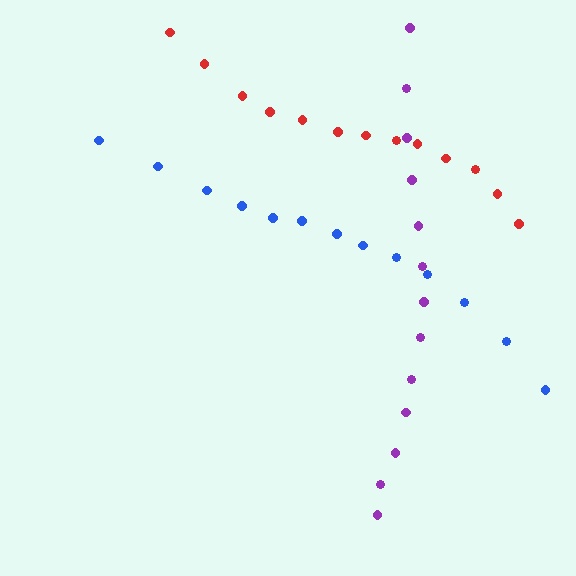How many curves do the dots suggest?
There are 3 distinct paths.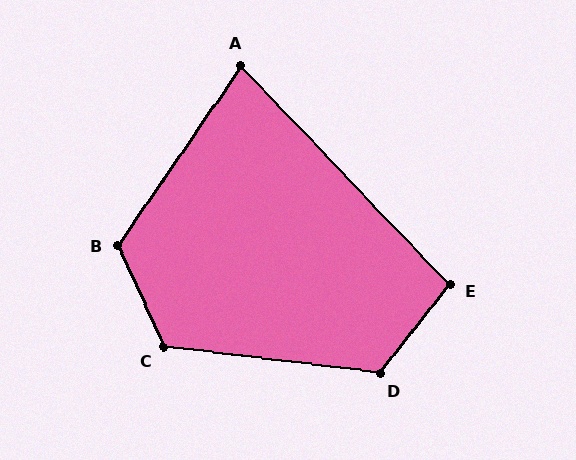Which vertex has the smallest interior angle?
A, at approximately 78 degrees.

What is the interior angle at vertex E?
Approximately 98 degrees (obtuse).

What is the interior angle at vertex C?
Approximately 121 degrees (obtuse).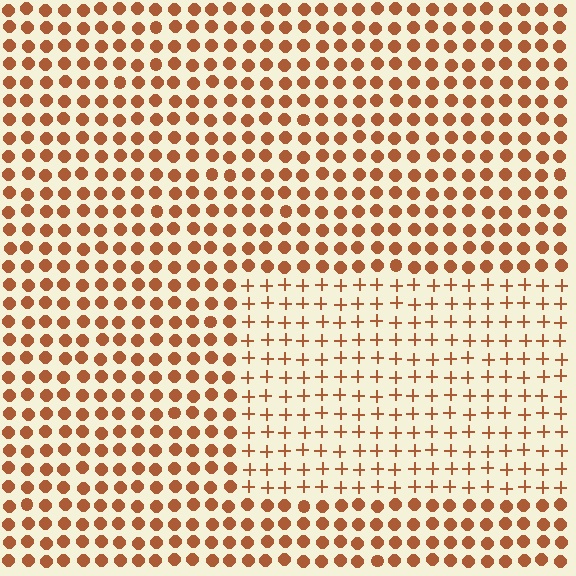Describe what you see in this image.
The image is filled with small brown elements arranged in a uniform grid. A rectangle-shaped region contains plus signs, while the surrounding area contains circles. The boundary is defined purely by the change in element shape.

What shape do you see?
I see a rectangle.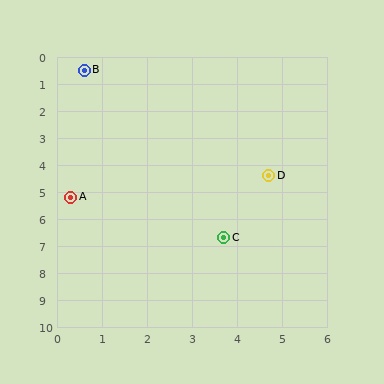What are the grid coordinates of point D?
Point D is at approximately (4.7, 4.4).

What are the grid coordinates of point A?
Point A is at approximately (0.3, 5.2).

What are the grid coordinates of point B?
Point B is at approximately (0.6, 0.5).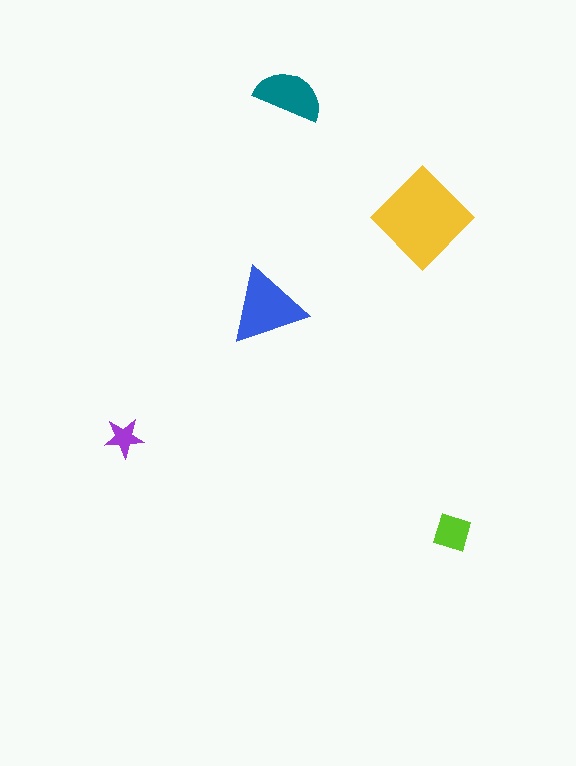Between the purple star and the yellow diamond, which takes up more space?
The yellow diamond.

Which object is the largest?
The yellow diamond.